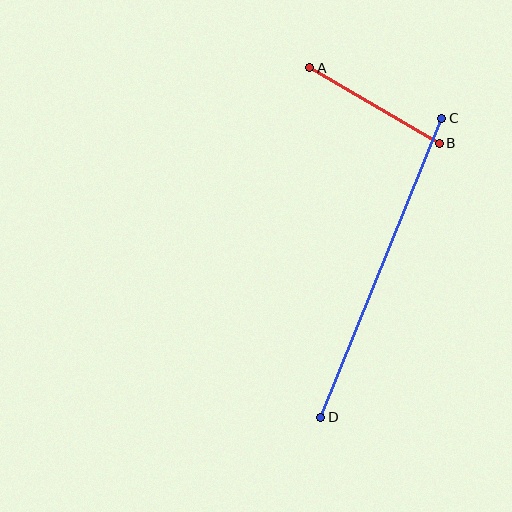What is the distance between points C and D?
The distance is approximately 323 pixels.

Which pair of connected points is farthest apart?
Points C and D are farthest apart.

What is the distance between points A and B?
The distance is approximately 150 pixels.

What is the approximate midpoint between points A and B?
The midpoint is at approximately (374, 106) pixels.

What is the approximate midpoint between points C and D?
The midpoint is at approximately (381, 268) pixels.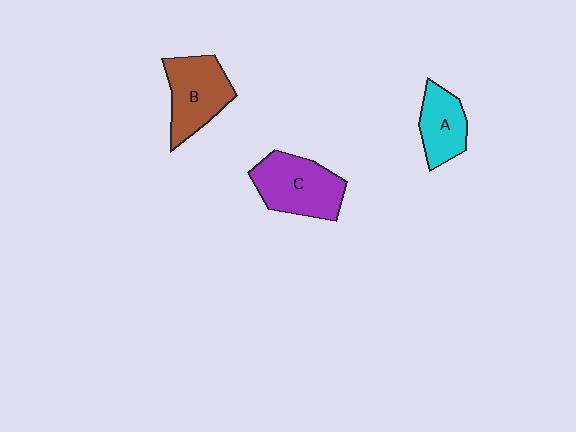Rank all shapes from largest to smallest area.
From largest to smallest: C (purple), B (brown), A (cyan).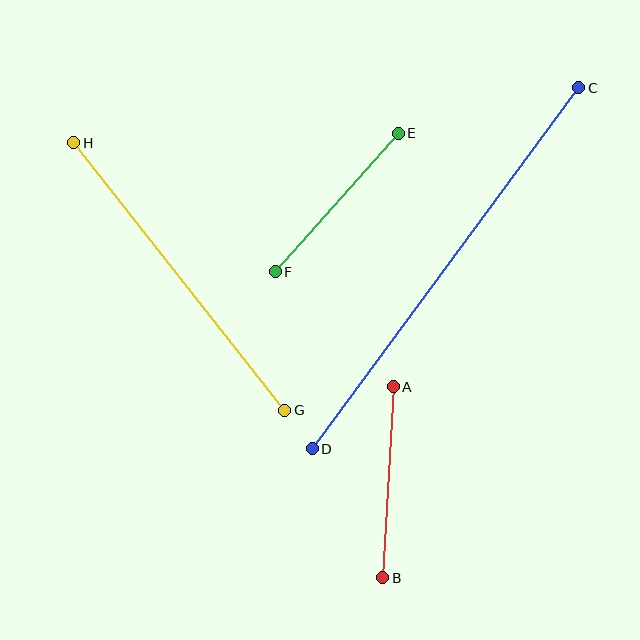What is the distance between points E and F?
The distance is approximately 185 pixels.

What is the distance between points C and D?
The distance is approximately 449 pixels.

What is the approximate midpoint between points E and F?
The midpoint is at approximately (337, 202) pixels.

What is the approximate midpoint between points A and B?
The midpoint is at approximately (388, 482) pixels.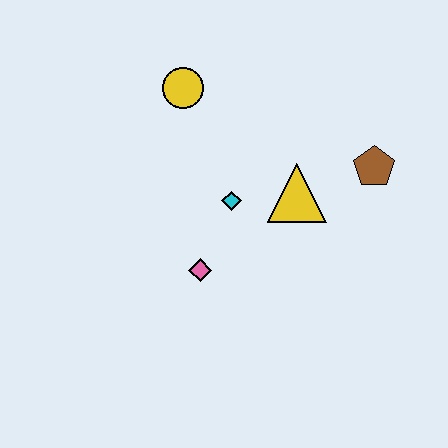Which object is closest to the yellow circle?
The cyan diamond is closest to the yellow circle.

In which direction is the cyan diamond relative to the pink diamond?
The cyan diamond is above the pink diamond.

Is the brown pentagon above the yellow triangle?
Yes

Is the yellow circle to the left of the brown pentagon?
Yes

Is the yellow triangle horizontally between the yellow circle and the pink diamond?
No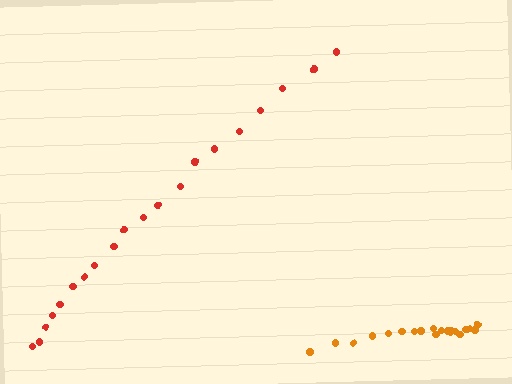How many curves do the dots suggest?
There are 2 distinct paths.